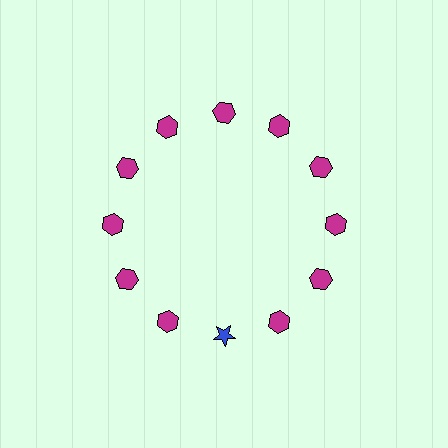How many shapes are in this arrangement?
There are 12 shapes arranged in a ring pattern.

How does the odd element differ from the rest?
It differs in both color (blue instead of magenta) and shape (star instead of hexagon).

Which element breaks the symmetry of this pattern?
The blue star at roughly the 6 o'clock position breaks the symmetry. All other shapes are magenta hexagons.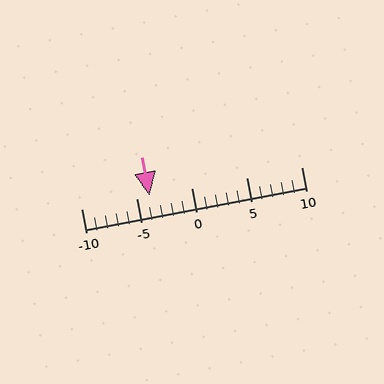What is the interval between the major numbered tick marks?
The major tick marks are spaced 5 units apart.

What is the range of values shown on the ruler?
The ruler shows values from -10 to 10.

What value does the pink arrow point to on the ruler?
The pink arrow points to approximately -4.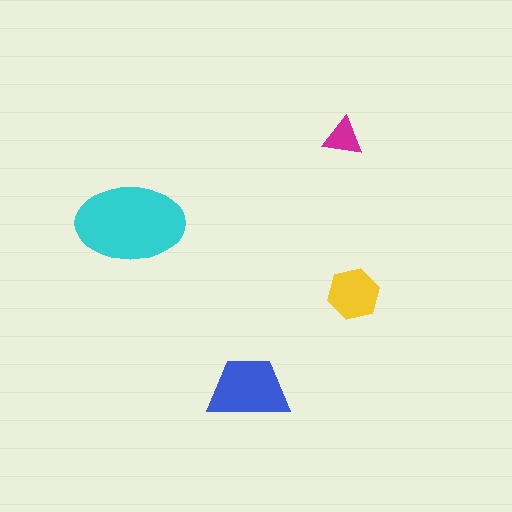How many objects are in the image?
There are 4 objects in the image.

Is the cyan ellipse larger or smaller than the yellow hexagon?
Larger.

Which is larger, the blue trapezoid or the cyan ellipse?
The cyan ellipse.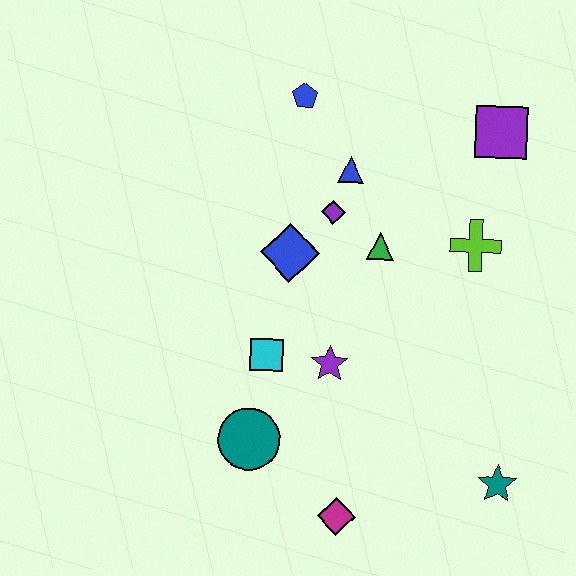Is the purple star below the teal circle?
No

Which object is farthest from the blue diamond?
The teal star is farthest from the blue diamond.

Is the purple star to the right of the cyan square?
Yes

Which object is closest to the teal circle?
The cyan square is closest to the teal circle.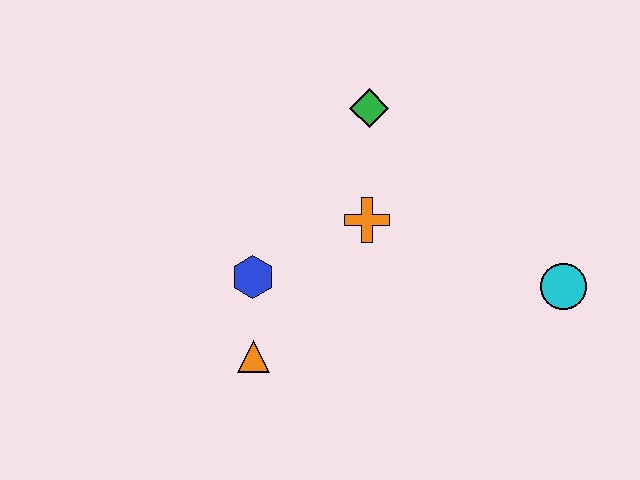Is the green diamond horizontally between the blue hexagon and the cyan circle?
Yes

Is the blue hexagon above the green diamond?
No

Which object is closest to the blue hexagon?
The orange triangle is closest to the blue hexagon.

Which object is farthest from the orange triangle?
The cyan circle is farthest from the orange triangle.